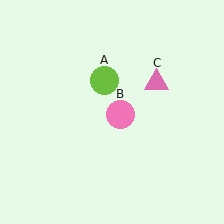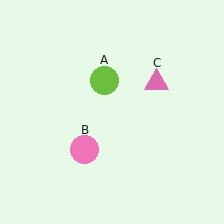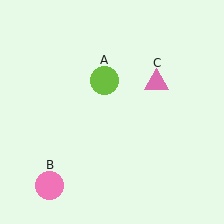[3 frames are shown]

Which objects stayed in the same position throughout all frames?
Lime circle (object A) and pink triangle (object C) remained stationary.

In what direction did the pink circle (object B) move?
The pink circle (object B) moved down and to the left.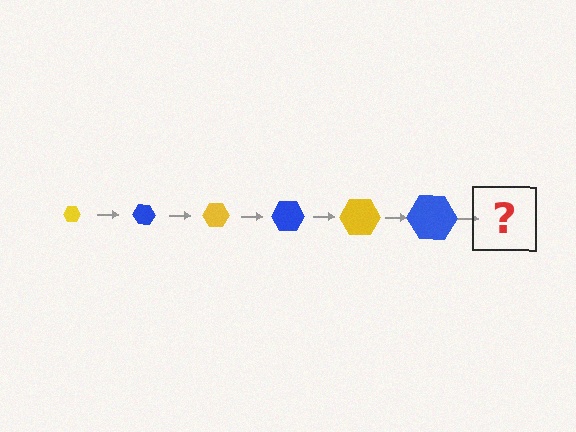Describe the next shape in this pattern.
It should be a yellow hexagon, larger than the previous one.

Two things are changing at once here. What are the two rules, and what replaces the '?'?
The two rules are that the hexagon grows larger each step and the color cycles through yellow and blue. The '?' should be a yellow hexagon, larger than the previous one.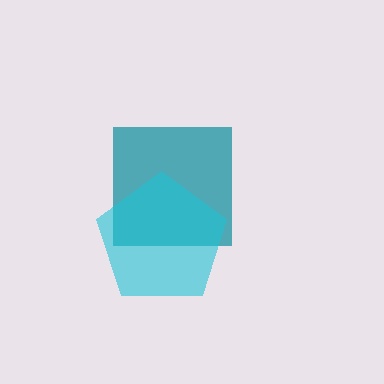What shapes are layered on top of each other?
The layered shapes are: a teal square, a cyan pentagon.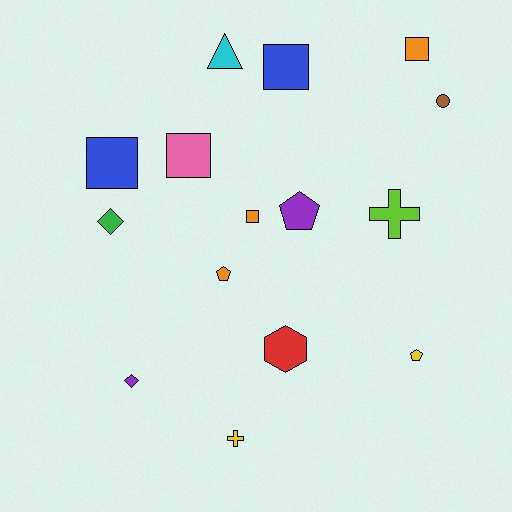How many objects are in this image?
There are 15 objects.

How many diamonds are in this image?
There are 2 diamonds.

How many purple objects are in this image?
There are 2 purple objects.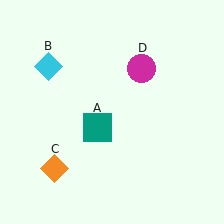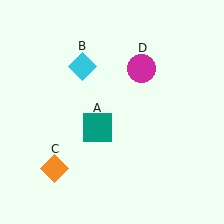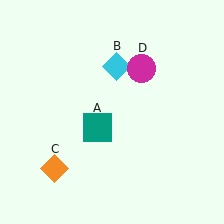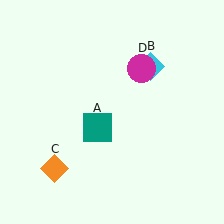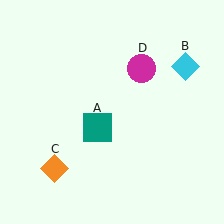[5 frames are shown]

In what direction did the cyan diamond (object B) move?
The cyan diamond (object B) moved right.